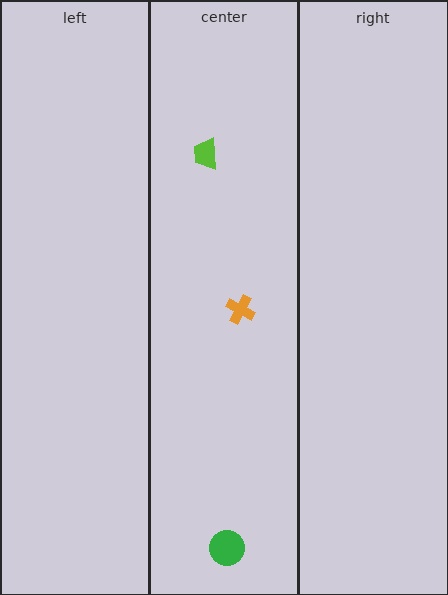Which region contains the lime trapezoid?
The center region.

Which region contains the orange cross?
The center region.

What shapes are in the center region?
The lime trapezoid, the orange cross, the green circle.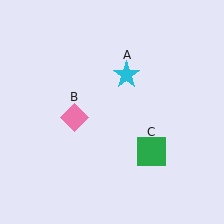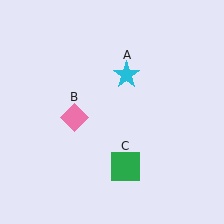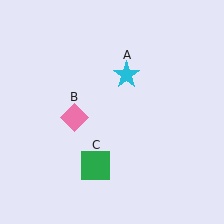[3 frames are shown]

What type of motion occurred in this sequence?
The green square (object C) rotated clockwise around the center of the scene.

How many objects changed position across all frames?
1 object changed position: green square (object C).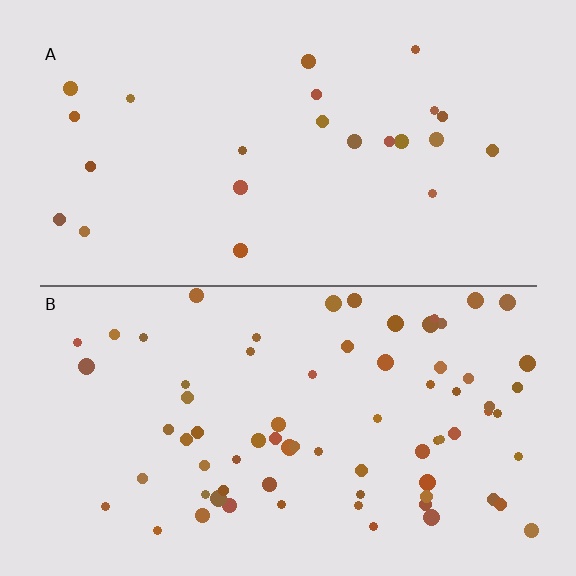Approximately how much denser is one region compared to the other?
Approximately 3.1× — region B over region A.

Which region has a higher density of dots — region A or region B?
B (the bottom).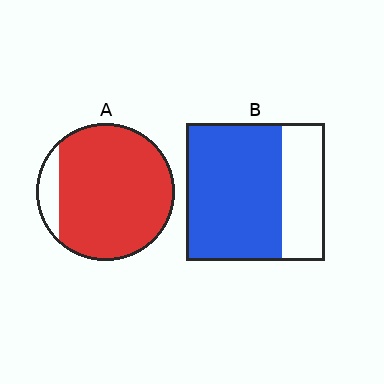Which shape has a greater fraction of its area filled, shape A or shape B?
Shape A.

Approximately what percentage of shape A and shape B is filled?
A is approximately 90% and B is approximately 70%.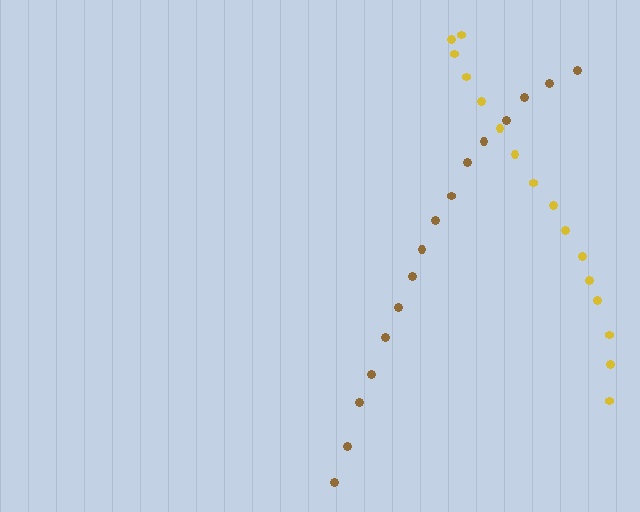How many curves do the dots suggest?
There are 2 distinct paths.